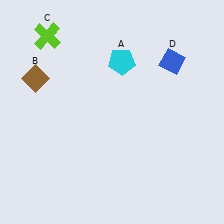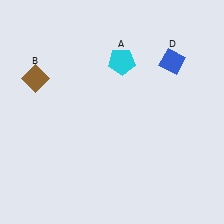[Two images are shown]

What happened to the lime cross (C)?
The lime cross (C) was removed in Image 2. It was in the top-left area of Image 1.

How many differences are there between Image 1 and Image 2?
There is 1 difference between the two images.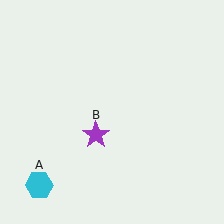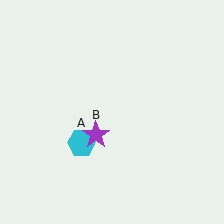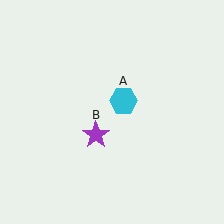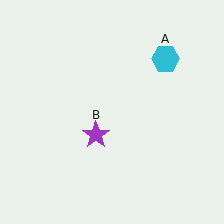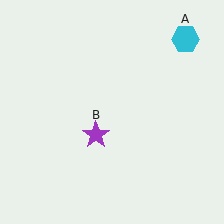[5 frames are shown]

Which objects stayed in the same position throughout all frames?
Purple star (object B) remained stationary.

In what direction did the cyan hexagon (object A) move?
The cyan hexagon (object A) moved up and to the right.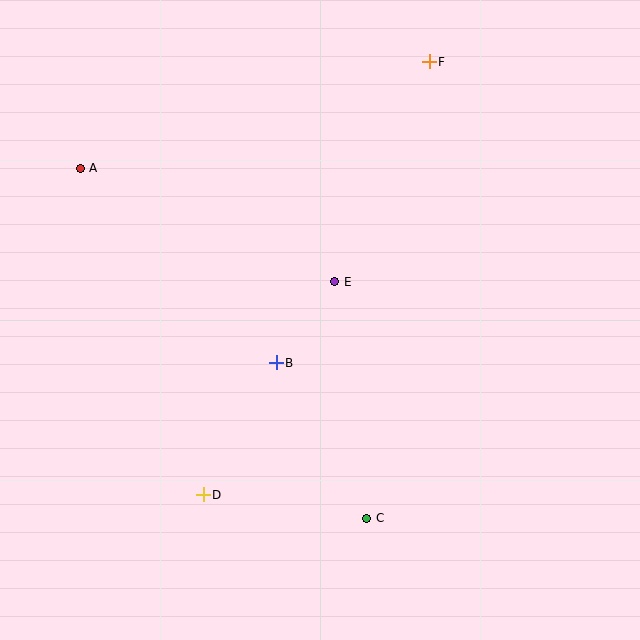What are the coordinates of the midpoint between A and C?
The midpoint between A and C is at (224, 343).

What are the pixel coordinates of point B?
Point B is at (276, 363).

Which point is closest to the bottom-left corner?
Point D is closest to the bottom-left corner.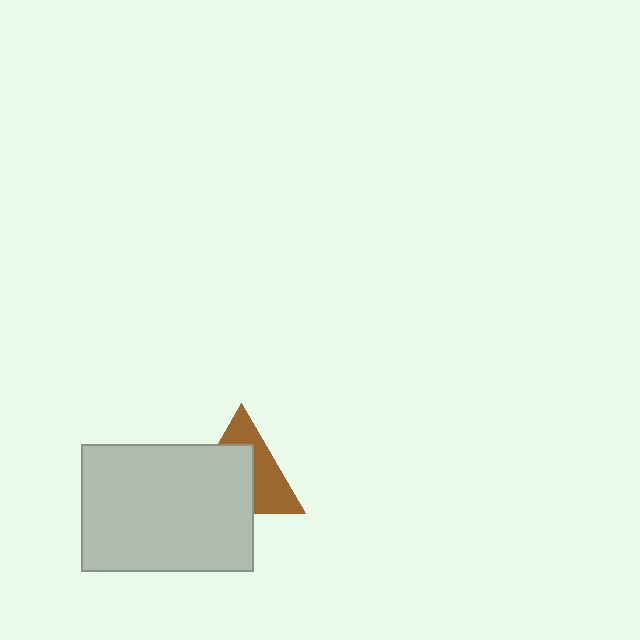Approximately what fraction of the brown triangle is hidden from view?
Roughly 55% of the brown triangle is hidden behind the light gray rectangle.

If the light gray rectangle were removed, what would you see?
You would see the complete brown triangle.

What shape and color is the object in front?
The object in front is a light gray rectangle.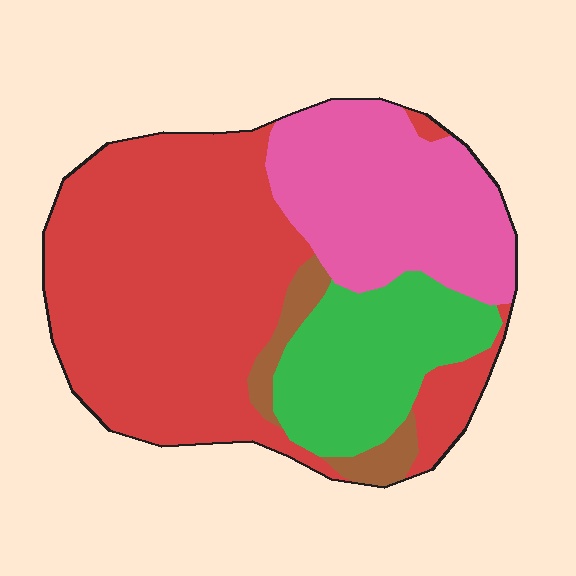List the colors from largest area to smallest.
From largest to smallest: red, pink, green, brown.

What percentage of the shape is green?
Green covers 18% of the shape.